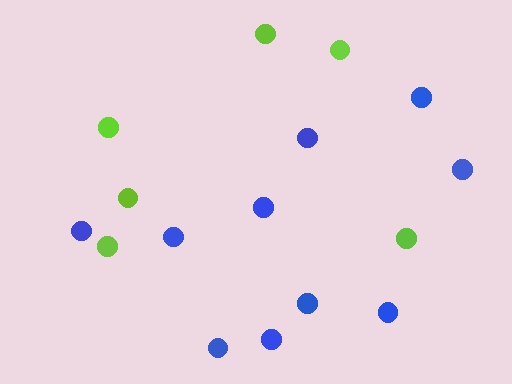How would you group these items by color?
There are 2 groups: one group of blue circles (10) and one group of lime circles (6).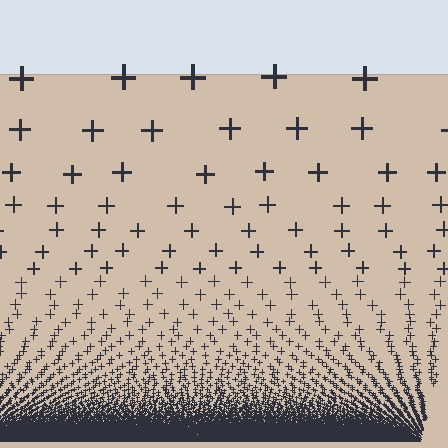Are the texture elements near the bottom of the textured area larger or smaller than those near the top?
Smaller. The gradient is inverted — elements near the bottom are smaller and denser.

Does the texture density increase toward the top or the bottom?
Density increases toward the bottom.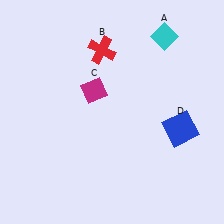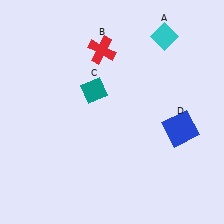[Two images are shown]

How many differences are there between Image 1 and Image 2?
There is 1 difference between the two images.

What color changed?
The diamond (C) changed from magenta in Image 1 to teal in Image 2.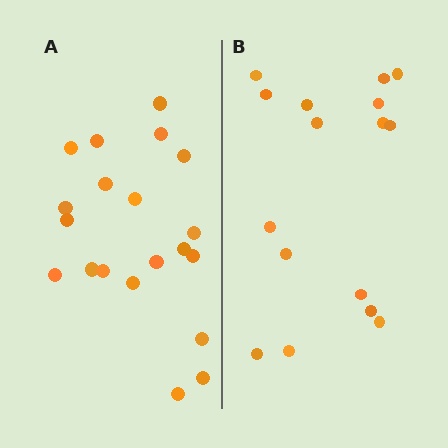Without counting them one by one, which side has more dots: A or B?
Region A (the left region) has more dots.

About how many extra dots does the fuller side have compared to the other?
Region A has about 4 more dots than region B.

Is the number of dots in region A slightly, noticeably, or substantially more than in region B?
Region A has noticeably more, but not dramatically so. The ratio is roughly 1.2 to 1.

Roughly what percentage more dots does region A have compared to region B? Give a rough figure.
About 25% more.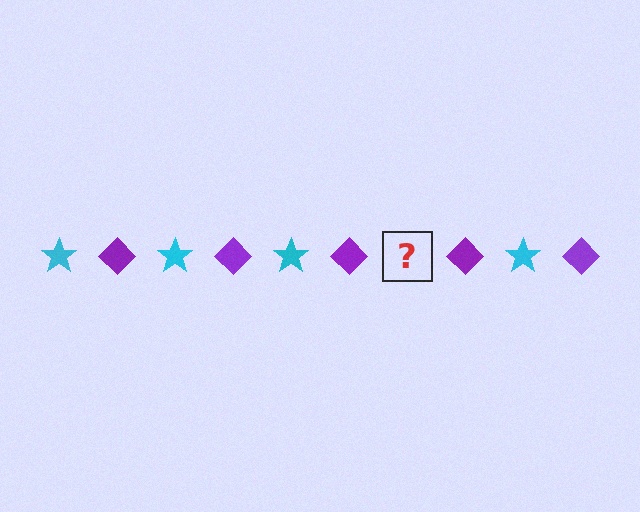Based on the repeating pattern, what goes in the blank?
The blank should be a cyan star.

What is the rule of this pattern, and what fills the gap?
The rule is that the pattern alternates between cyan star and purple diamond. The gap should be filled with a cyan star.